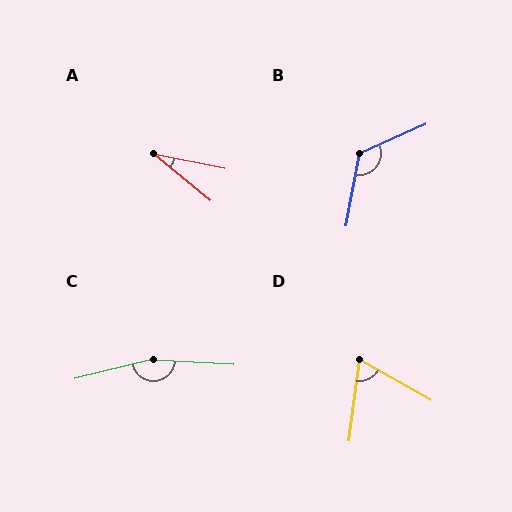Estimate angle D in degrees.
Approximately 68 degrees.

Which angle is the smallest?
A, at approximately 28 degrees.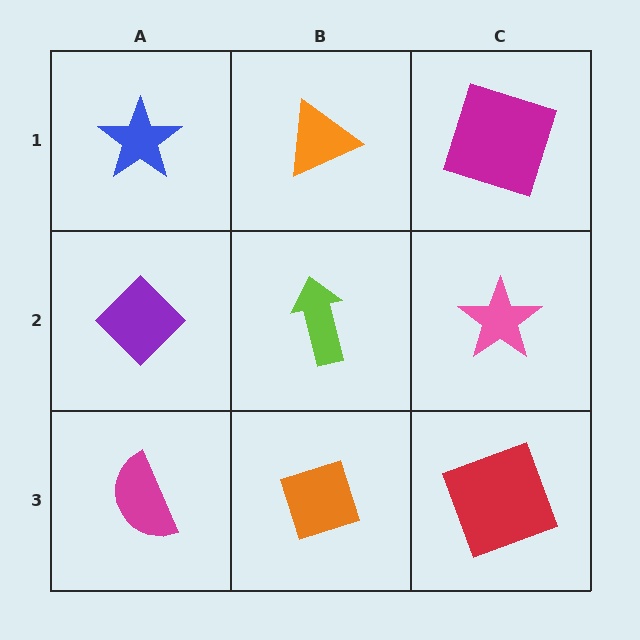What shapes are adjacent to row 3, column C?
A pink star (row 2, column C), an orange diamond (row 3, column B).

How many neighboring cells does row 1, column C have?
2.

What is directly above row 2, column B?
An orange triangle.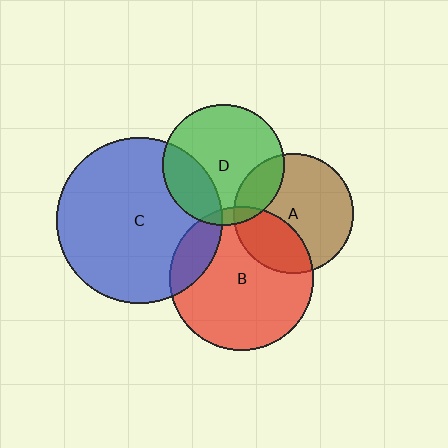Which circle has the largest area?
Circle C (blue).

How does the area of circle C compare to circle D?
Approximately 1.9 times.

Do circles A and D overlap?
Yes.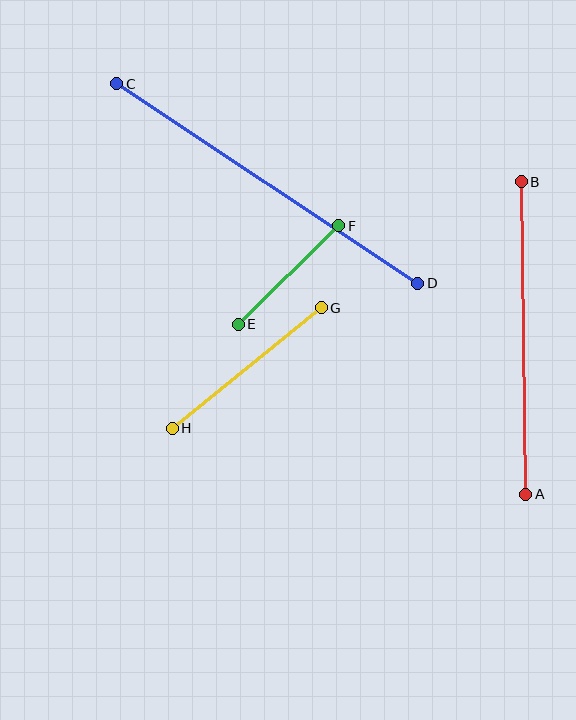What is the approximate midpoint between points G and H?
The midpoint is at approximately (247, 368) pixels.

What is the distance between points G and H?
The distance is approximately 192 pixels.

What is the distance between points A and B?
The distance is approximately 313 pixels.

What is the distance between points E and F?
The distance is approximately 140 pixels.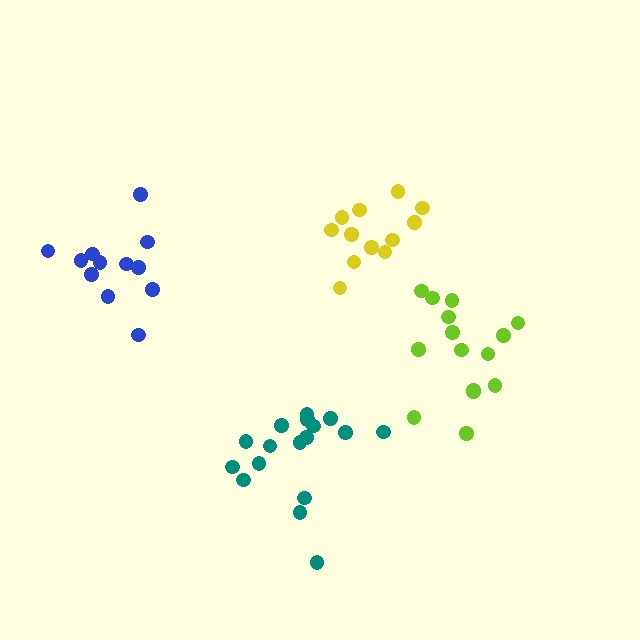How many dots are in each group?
Group 1: 12 dots, Group 2: 15 dots, Group 3: 17 dots, Group 4: 12 dots (56 total).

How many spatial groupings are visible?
There are 4 spatial groupings.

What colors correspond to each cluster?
The clusters are colored: yellow, lime, teal, blue.